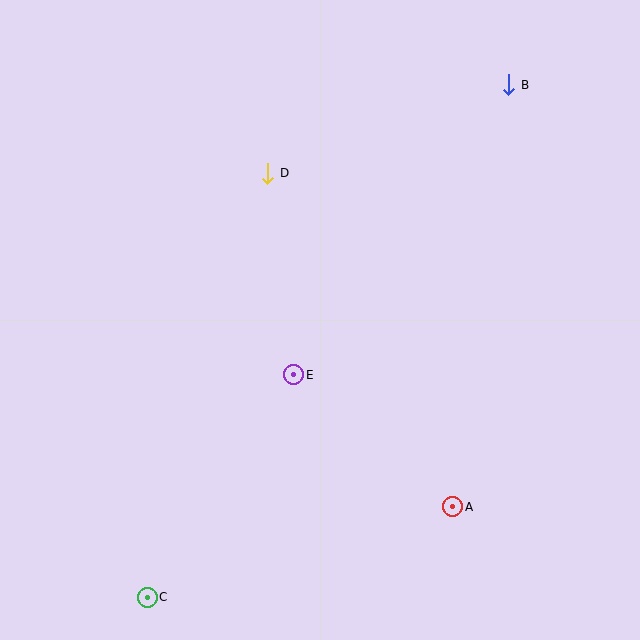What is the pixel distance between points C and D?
The distance between C and D is 441 pixels.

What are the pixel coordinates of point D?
Point D is at (268, 173).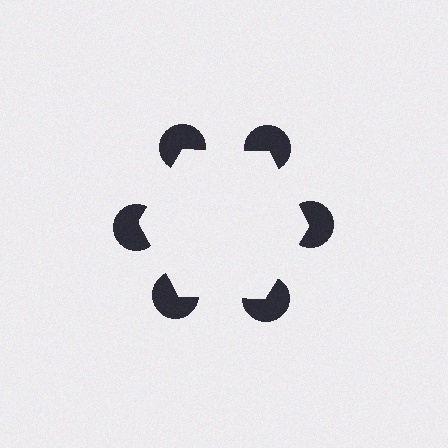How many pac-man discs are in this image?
There are 6 — one at each vertex of the illusory hexagon.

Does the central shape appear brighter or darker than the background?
It typically appears slightly brighter than the background, even though no actual brightness change is drawn.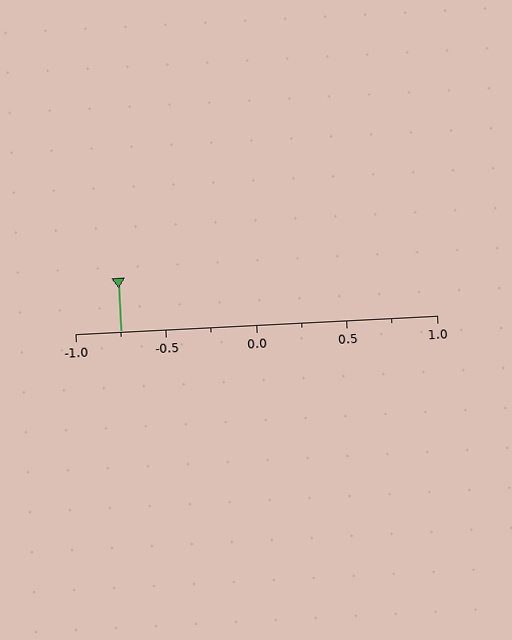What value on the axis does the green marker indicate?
The marker indicates approximately -0.75.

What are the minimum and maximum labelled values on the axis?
The axis runs from -1.0 to 1.0.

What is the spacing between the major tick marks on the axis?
The major ticks are spaced 0.5 apart.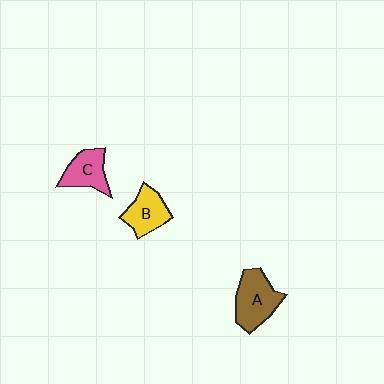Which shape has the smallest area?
Shape C (pink).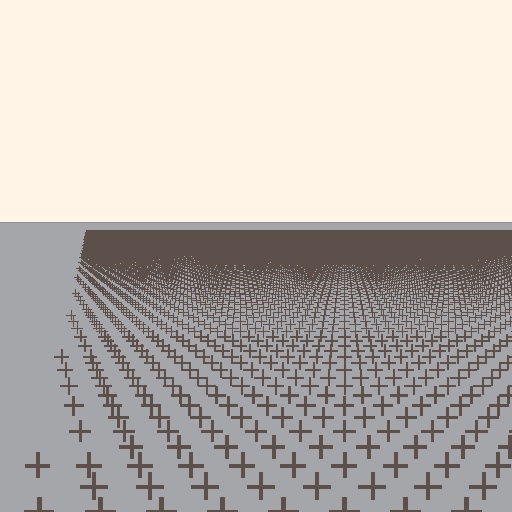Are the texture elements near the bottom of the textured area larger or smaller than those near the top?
Larger. Near the bottom, elements are closer to the viewer and appear at a bigger on-screen size.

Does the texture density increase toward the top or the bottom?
Density increases toward the top.